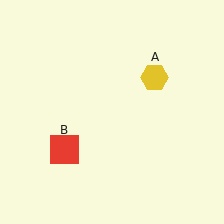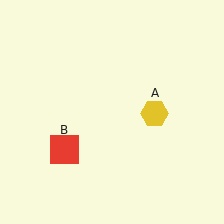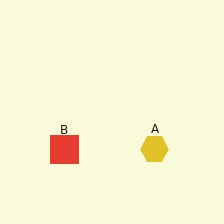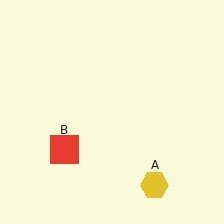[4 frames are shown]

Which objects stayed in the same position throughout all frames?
Red square (object B) remained stationary.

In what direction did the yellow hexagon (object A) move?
The yellow hexagon (object A) moved down.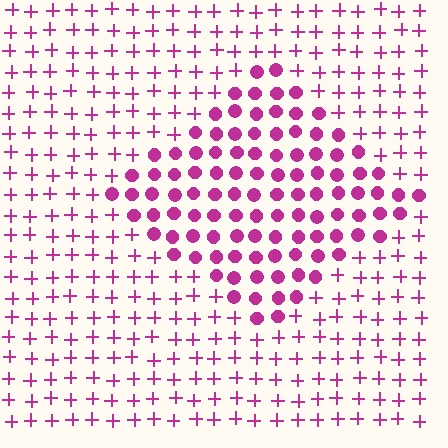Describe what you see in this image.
The image is filled with small magenta elements arranged in a uniform grid. A diamond-shaped region contains circles, while the surrounding area contains plus signs. The boundary is defined purely by the change in element shape.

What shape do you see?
I see a diamond.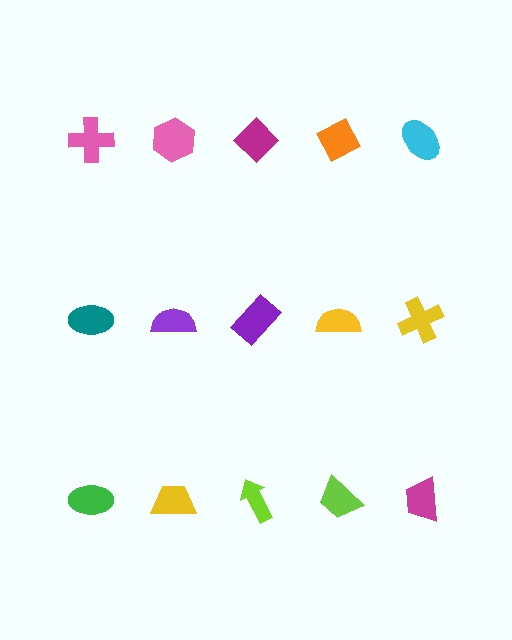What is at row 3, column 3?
A lime arrow.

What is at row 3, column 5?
A magenta trapezoid.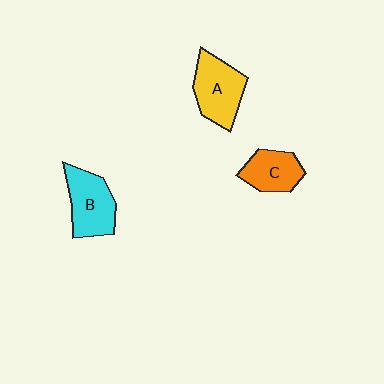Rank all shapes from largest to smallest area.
From largest to smallest: A (yellow), B (cyan), C (orange).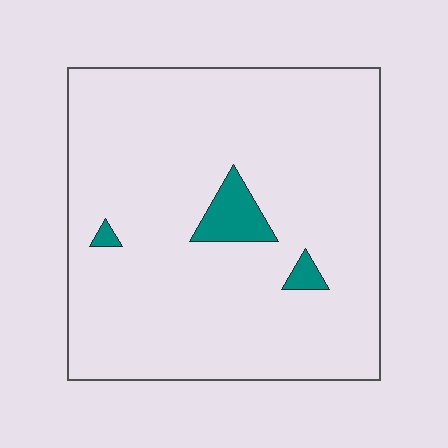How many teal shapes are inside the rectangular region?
3.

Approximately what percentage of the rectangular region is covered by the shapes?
Approximately 5%.